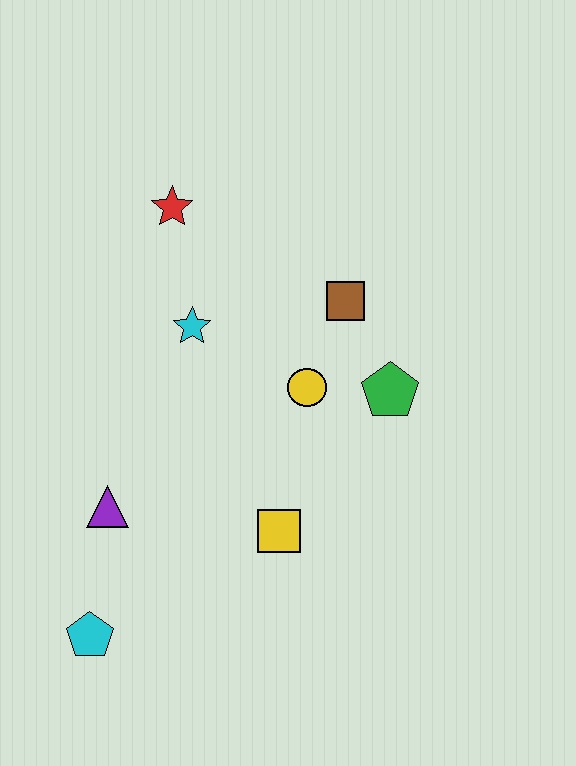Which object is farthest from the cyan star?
The cyan pentagon is farthest from the cyan star.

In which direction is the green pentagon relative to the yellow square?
The green pentagon is above the yellow square.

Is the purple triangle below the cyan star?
Yes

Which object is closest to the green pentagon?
The yellow circle is closest to the green pentagon.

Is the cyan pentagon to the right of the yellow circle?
No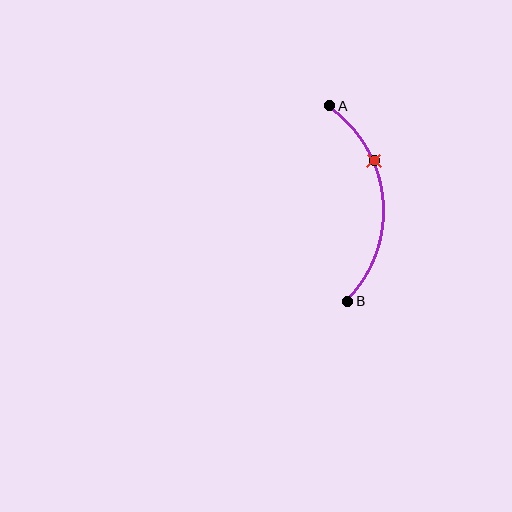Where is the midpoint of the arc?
The arc midpoint is the point on the curve farthest from the straight line joining A and B. It sits to the right of that line.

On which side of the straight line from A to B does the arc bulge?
The arc bulges to the right of the straight line connecting A and B.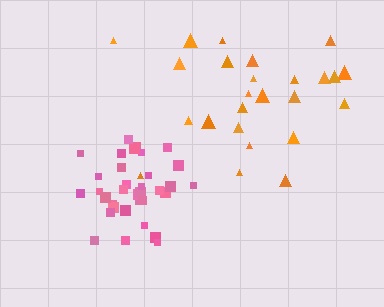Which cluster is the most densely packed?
Pink.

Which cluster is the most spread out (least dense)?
Orange.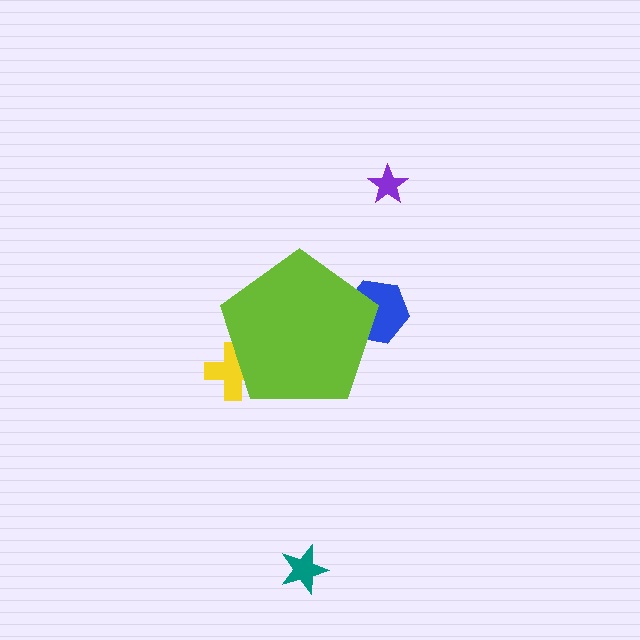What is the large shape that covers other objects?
A lime pentagon.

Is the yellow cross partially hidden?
Yes, the yellow cross is partially hidden behind the lime pentagon.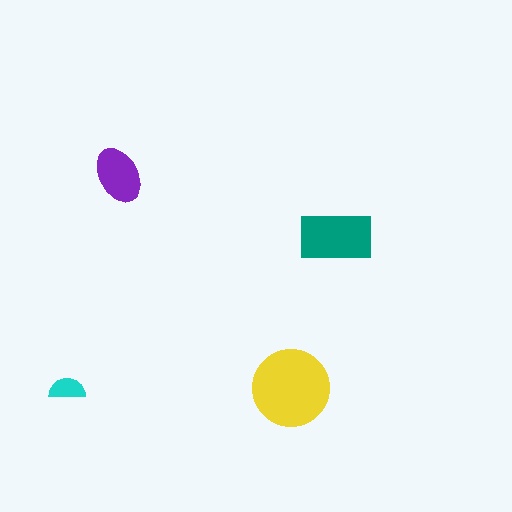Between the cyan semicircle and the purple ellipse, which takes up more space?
The purple ellipse.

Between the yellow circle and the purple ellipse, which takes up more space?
The yellow circle.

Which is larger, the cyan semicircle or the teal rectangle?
The teal rectangle.